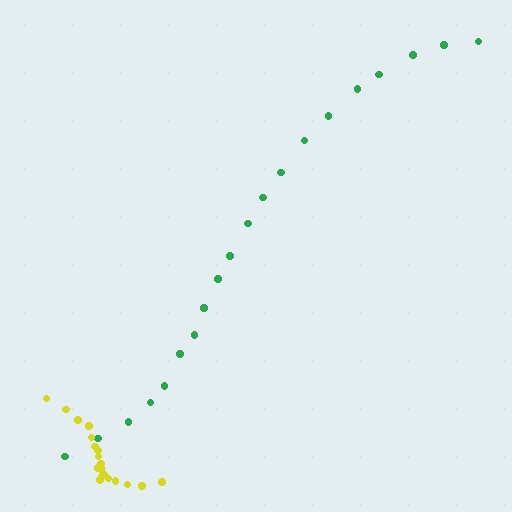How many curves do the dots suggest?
There are 2 distinct paths.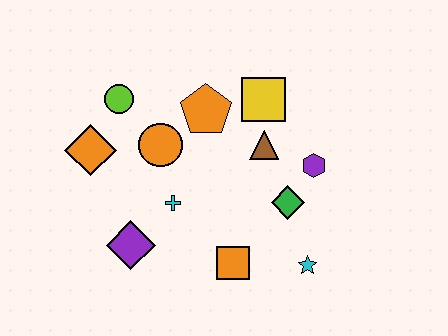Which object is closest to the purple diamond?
The cyan cross is closest to the purple diamond.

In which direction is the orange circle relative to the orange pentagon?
The orange circle is to the left of the orange pentagon.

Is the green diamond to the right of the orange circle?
Yes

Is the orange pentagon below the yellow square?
Yes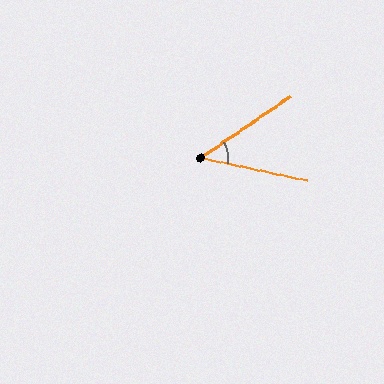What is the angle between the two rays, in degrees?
Approximately 46 degrees.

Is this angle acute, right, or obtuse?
It is acute.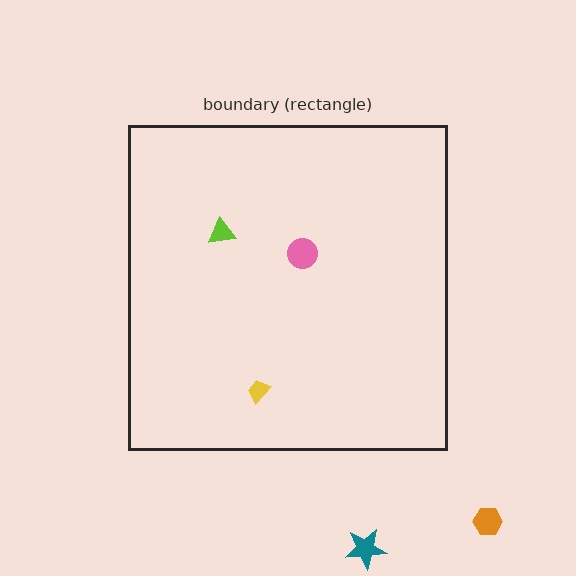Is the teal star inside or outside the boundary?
Outside.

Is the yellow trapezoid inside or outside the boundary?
Inside.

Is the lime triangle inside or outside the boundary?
Inside.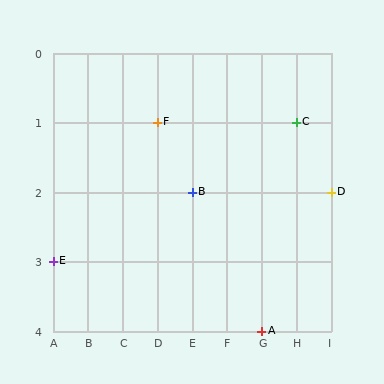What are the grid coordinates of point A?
Point A is at grid coordinates (G, 4).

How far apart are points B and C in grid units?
Points B and C are 3 columns and 1 row apart (about 3.2 grid units diagonally).